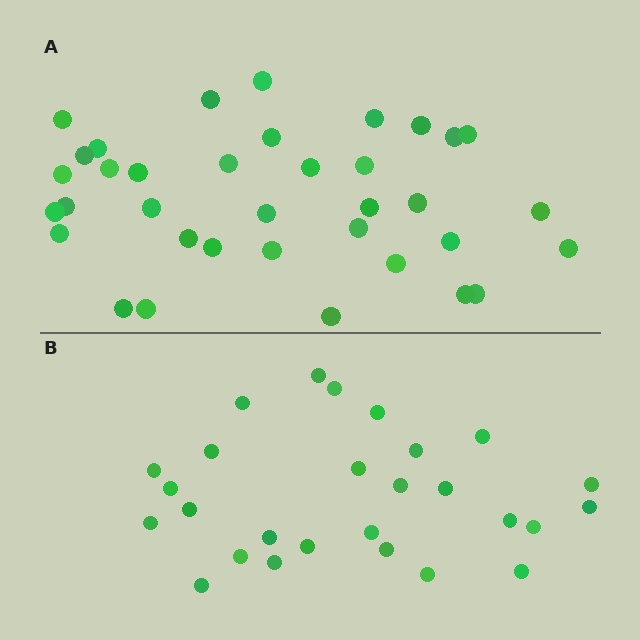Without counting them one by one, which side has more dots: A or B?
Region A (the top region) has more dots.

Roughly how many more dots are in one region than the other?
Region A has roughly 8 or so more dots than region B.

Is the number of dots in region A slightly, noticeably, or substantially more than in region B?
Region A has noticeably more, but not dramatically so. The ratio is roughly 1.3 to 1.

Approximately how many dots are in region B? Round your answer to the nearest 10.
About 30 dots. (The exact count is 27, which rounds to 30.)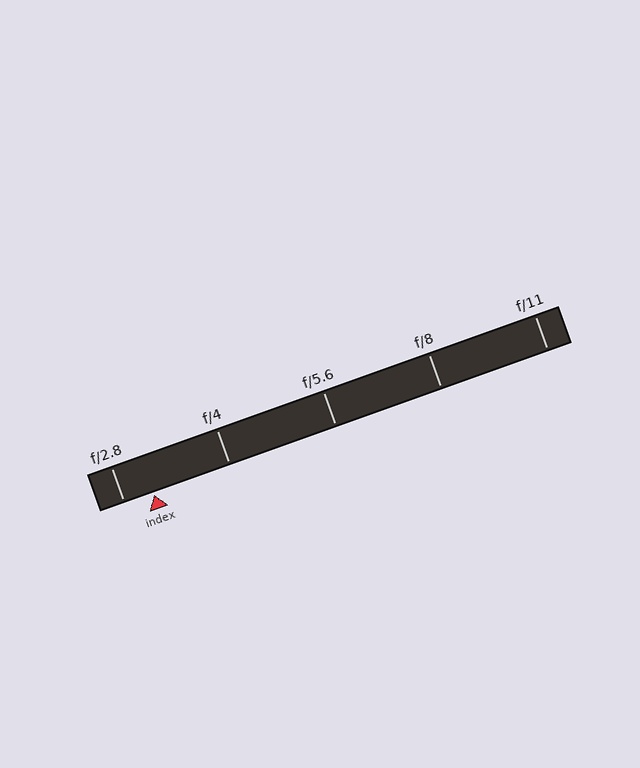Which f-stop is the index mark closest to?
The index mark is closest to f/2.8.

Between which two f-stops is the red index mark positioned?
The index mark is between f/2.8 and f/4.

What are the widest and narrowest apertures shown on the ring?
The widest aperture shown is f/2.8 and the narrowest is f/11.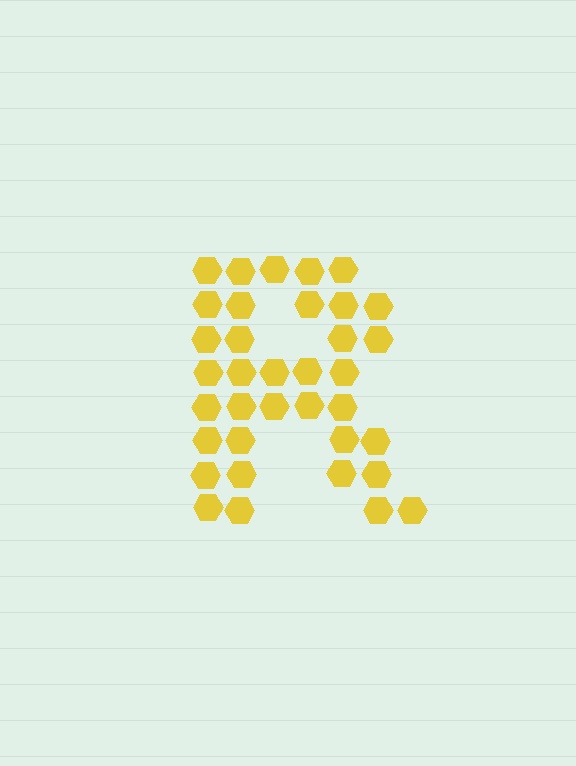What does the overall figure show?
The overall figure shows the letter R.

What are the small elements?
The small elements are hexagons.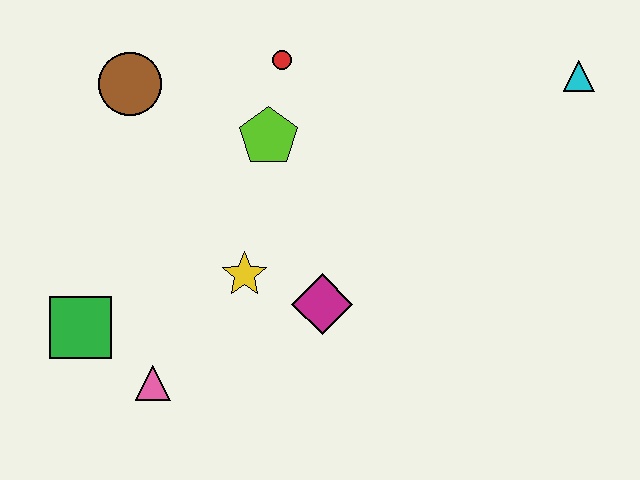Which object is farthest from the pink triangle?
The cyan triangle is farthest from the pink triangle.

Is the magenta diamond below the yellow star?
Yes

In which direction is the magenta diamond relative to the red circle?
The magenta diamond is below the red circle.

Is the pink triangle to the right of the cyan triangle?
No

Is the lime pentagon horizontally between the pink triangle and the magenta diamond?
Yes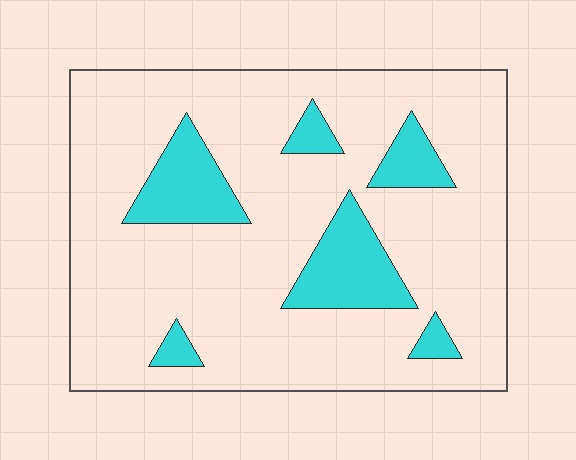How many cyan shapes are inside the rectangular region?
6.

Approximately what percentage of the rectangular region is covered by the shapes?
Approximately 15%.